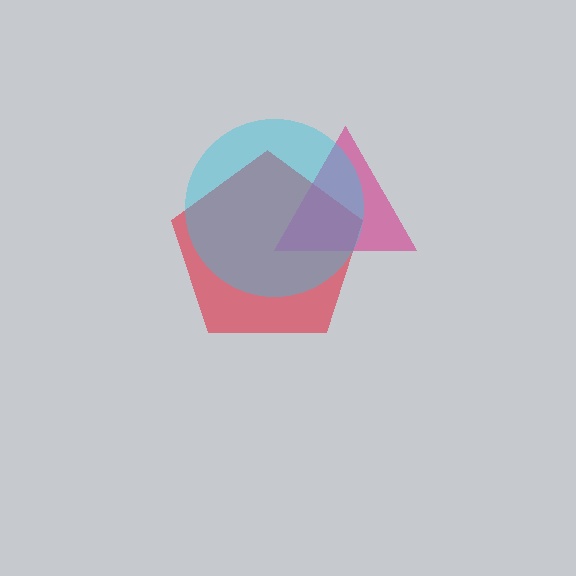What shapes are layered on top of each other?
The layered shapes are: a red pentagon, a magenta triangle, a cyan circle.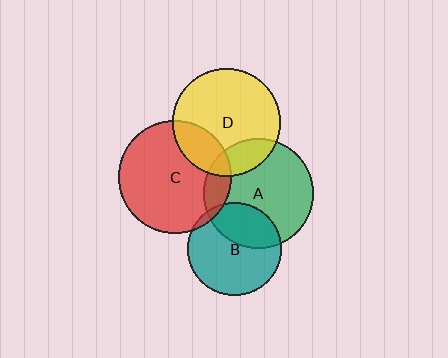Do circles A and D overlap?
Yes.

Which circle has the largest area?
Circle C (red).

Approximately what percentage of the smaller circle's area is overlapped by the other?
Approximately 20%.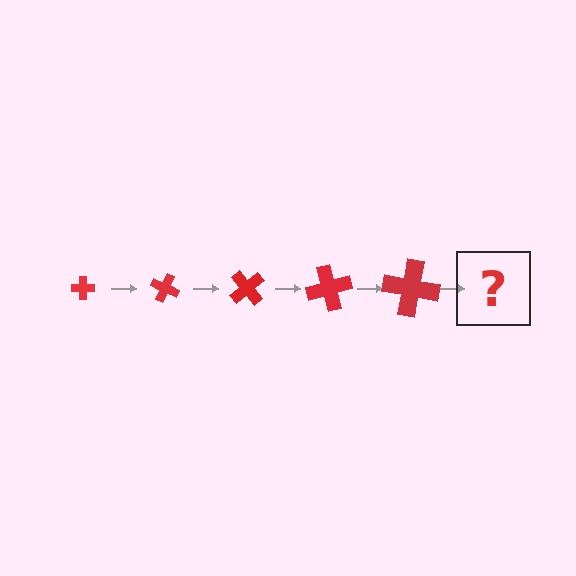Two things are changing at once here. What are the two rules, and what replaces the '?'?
The two rules are that the cross grows larger each step and it rotates 25 degrees each step. The '?' should be a cross, larger than the previous one and rotated 125 degrees from the start.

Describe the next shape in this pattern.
It should be a cross, larger than the previous one and rotated 125 degrees from the start.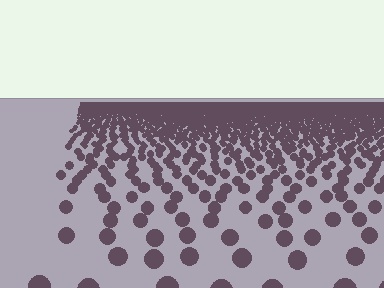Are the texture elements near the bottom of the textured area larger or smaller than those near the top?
Larger. Near the bottom, elements are closer to the viewer and appear at a bigger on-screen size.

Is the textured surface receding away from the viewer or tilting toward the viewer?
The surface is receding away from the viewer. Texture elements get smaller and denser toward the top.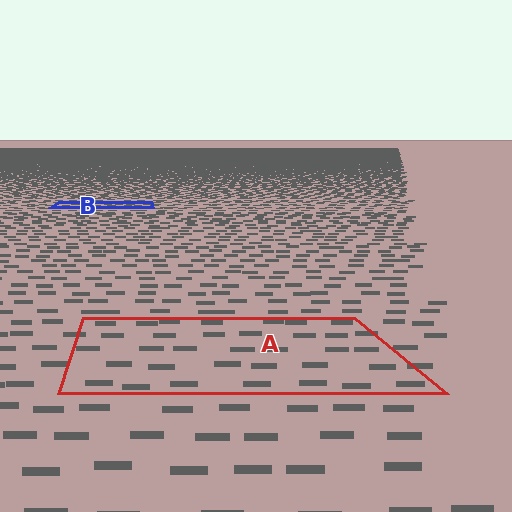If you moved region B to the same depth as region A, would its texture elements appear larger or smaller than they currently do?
They would appear larger. At a closer depth, the same texture elements are projected at a bigger on-screen size.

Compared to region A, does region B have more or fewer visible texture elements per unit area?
Region B has more texture elements per unit area — they are packed more densely because it is farther away.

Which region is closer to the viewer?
Region A is closer. The texture elements there are larger and more spread out.